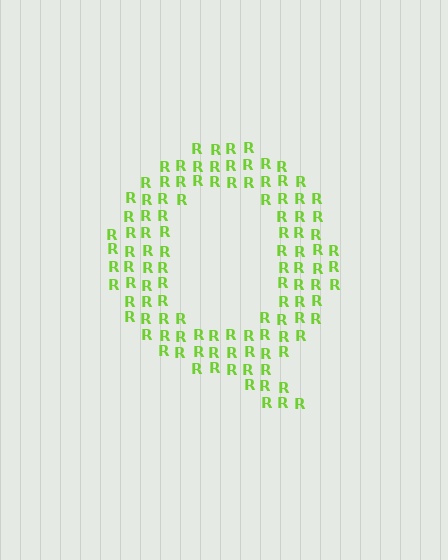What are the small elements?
The small elements are letter R's.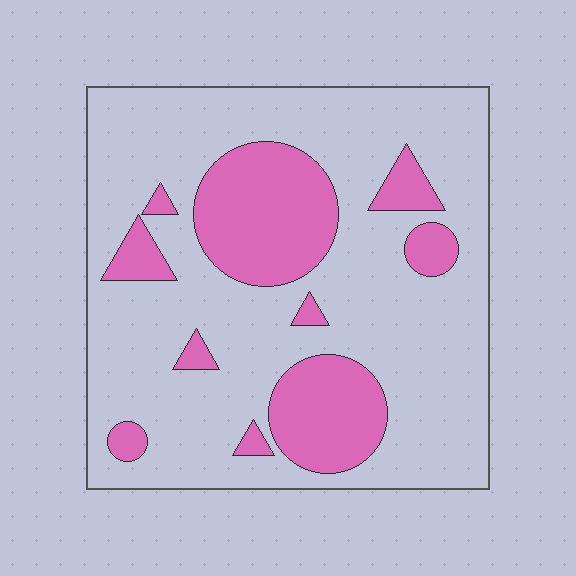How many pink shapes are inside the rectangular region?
10.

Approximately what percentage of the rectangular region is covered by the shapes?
Approximately 25%.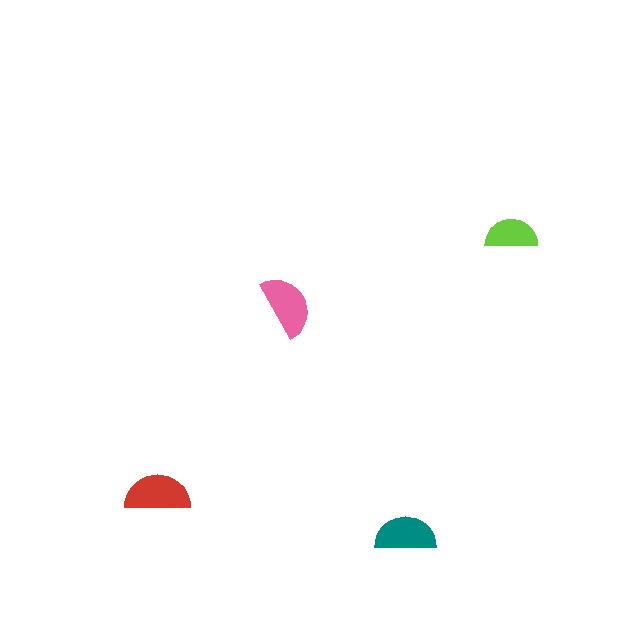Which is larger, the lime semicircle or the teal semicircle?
The teal one.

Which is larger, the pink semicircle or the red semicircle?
The red one.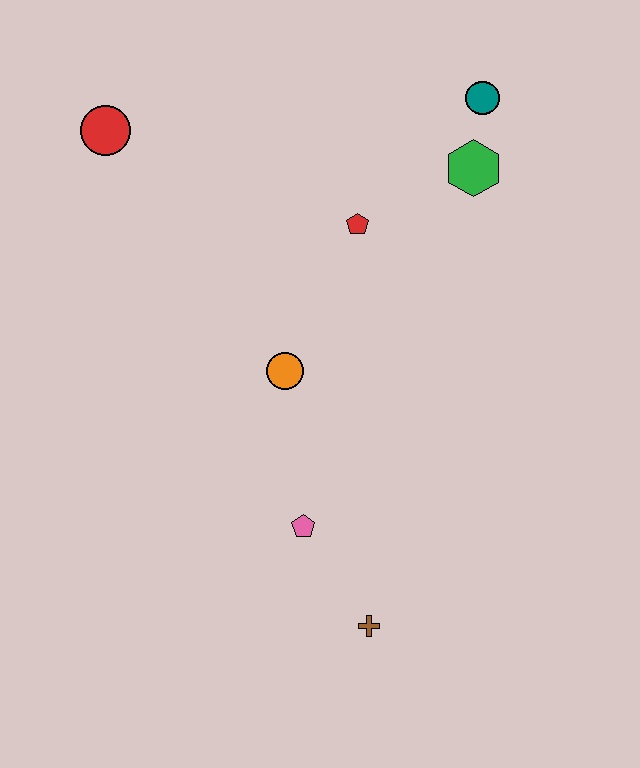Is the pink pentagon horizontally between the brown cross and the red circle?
Yes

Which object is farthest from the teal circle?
The brown cross is farthest from the teal circle.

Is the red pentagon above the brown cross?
Yes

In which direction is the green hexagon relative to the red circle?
The green hexagon is to the right of the red circle.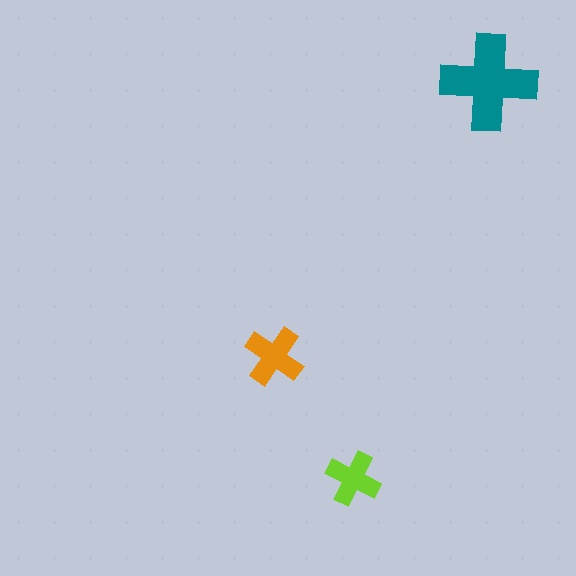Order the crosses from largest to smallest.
the teal one, the orange one, the lime one.